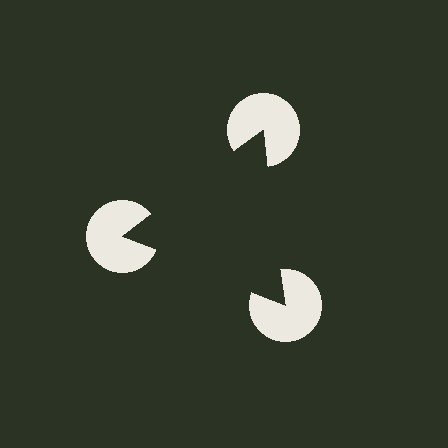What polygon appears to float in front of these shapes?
An illusory triangle — its edges are inferred from the aligned wedge cuts in the pac-man discs, not physically drawn.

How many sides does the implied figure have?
3 sides.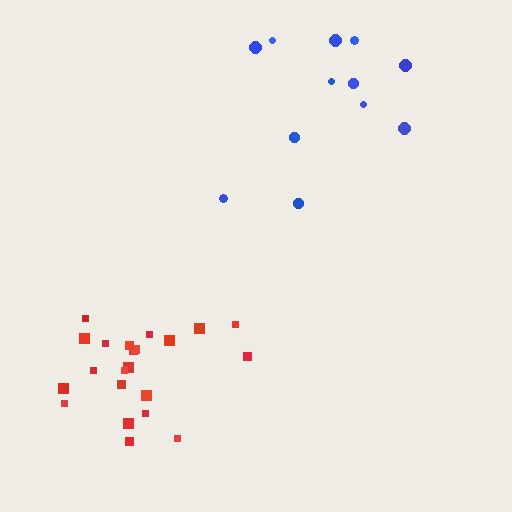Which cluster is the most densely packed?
Red.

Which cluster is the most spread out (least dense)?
Blue.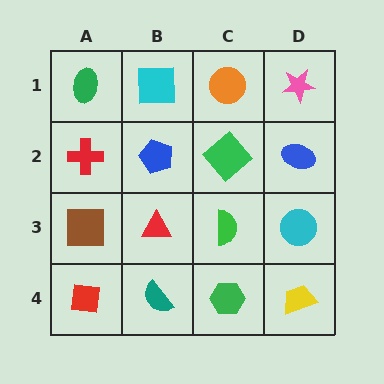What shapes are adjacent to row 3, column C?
A green diamond (row 2, column C), a green hexagon (row 4, column C), a red triangle (row 3, column B), a cyan circle (row 3, column D).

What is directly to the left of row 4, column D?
A green hexagon.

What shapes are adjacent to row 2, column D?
A pink star (row 1, column D), a cyan circle (row 3, column D), a green diamond (row 2, column C).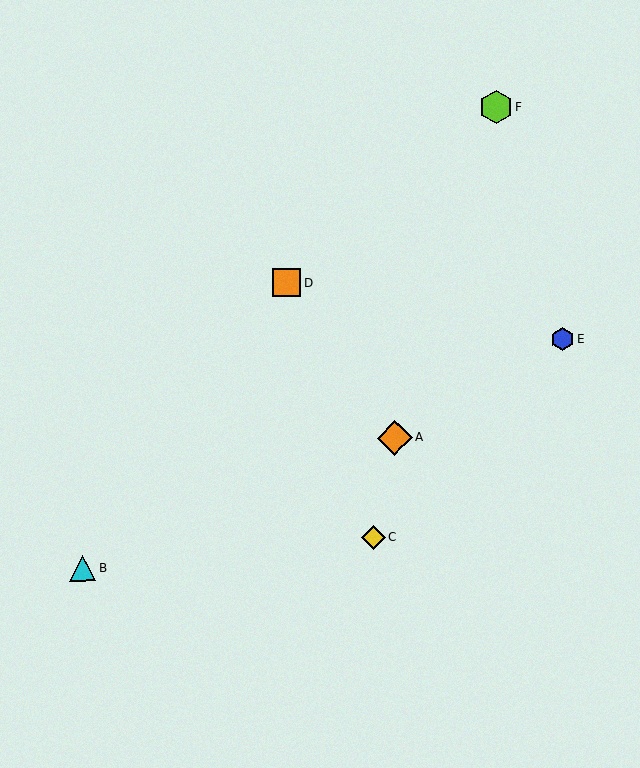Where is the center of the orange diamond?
The center of the orange diamond is at (395, 438).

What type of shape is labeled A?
Shape A is an orange diamond.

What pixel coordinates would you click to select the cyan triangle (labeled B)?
Click at (83, 568) to select the cyan triangle B.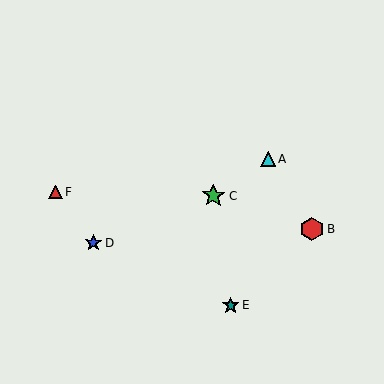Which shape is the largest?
The red hexagon (labeled B) is the largest.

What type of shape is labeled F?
Shape F is a red triangle.